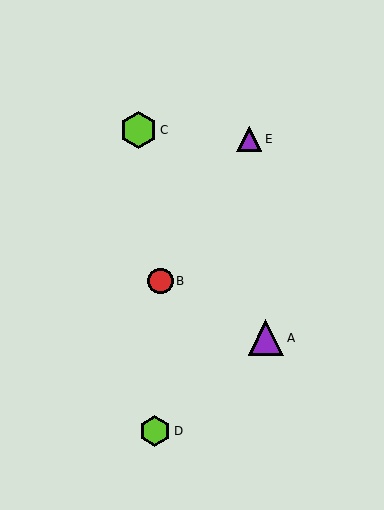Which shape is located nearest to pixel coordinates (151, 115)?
The lime hexagon (labeled C) at (138, 130) is nearest to that location.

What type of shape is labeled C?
Shape C is a lime hexagon.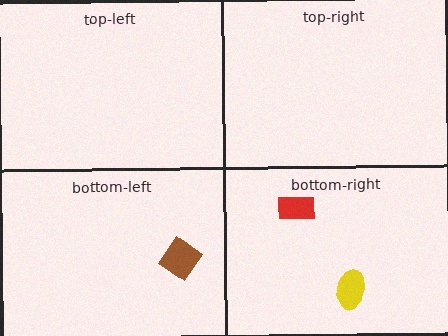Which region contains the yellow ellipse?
The bottom-right region.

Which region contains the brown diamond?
The bottom-left region.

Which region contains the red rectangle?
The bottom-right region.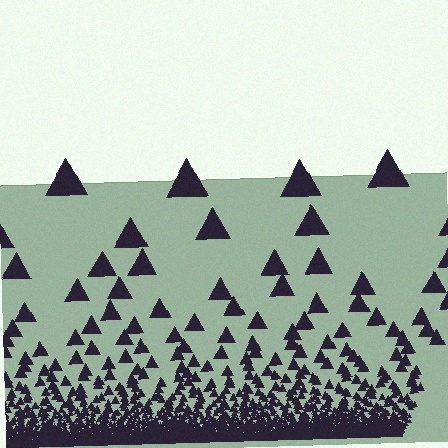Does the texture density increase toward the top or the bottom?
Density increases toward the bottom.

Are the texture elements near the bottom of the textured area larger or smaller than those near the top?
Smaller. The gradient is inverted — elements near the bottom are smaller and denser.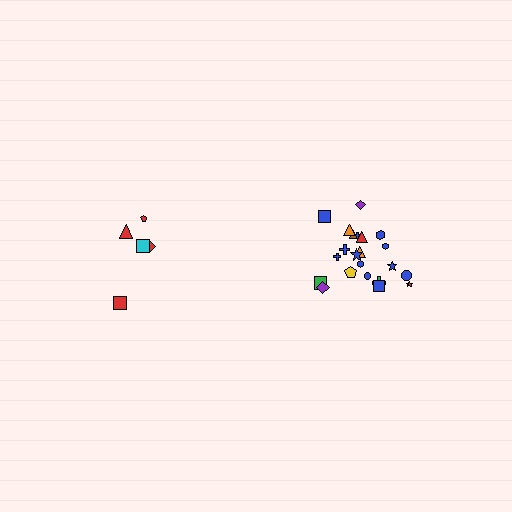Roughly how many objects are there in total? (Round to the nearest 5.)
Roughly 25 objects in total.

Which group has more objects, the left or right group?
The right group.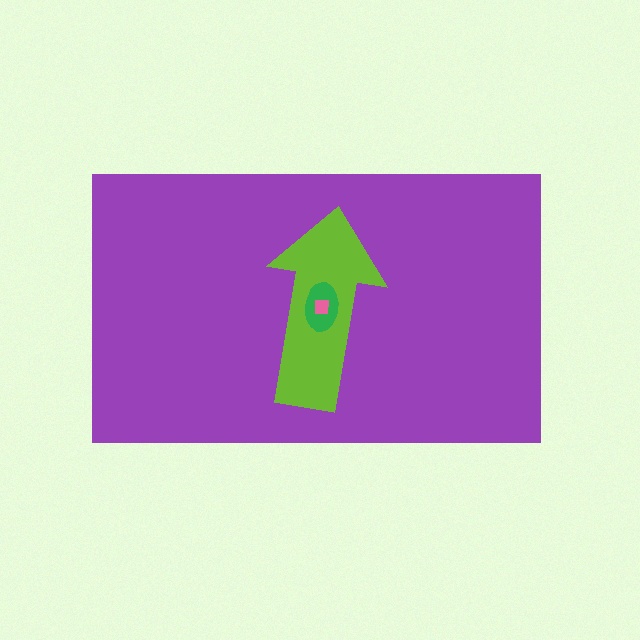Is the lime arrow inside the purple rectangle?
Yes.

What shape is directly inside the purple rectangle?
The lime arrow.